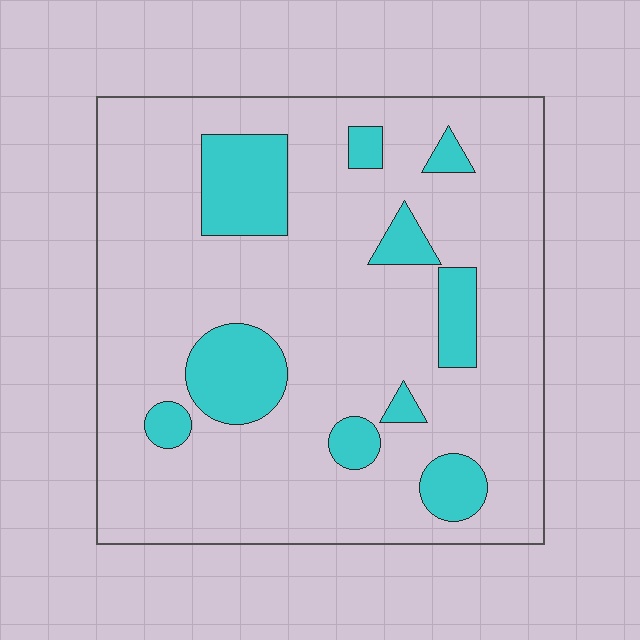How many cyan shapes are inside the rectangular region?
10.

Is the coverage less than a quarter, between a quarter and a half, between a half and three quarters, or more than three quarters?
Less than a quarter.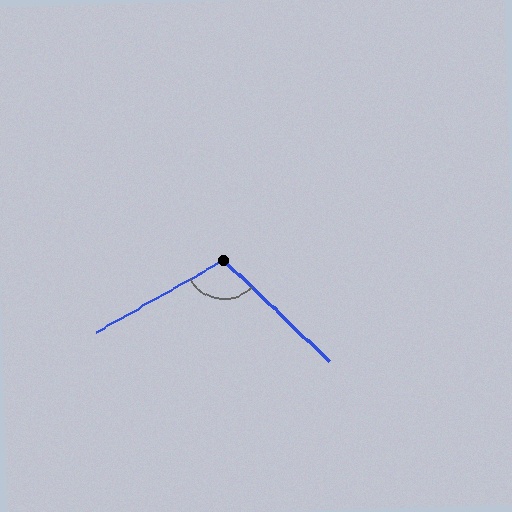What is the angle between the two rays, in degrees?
Approximately 107 degrees.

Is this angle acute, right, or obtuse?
It is obtuse.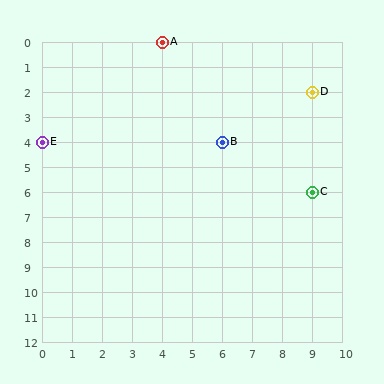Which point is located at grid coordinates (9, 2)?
Point D is at (9, 2).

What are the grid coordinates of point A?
Point A is at grid coordinates (4, 0).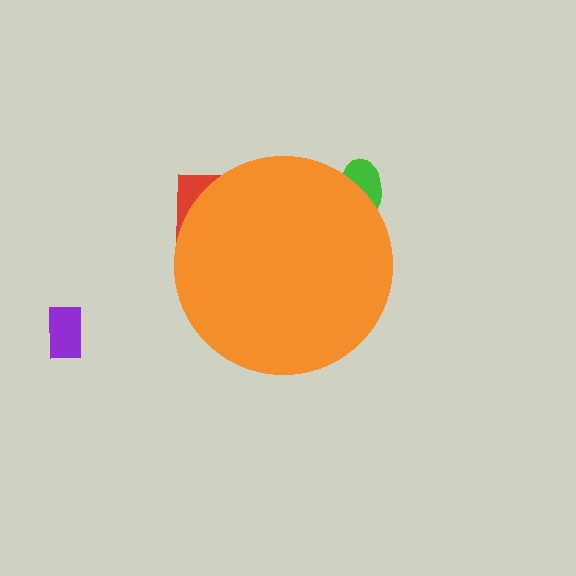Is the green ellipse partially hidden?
Yes, the green ellipse is partially hidden behind the orange circle.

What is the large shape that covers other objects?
An orange circle.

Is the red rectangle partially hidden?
Yes, the red rectangle is partially hidden behind the orange circle.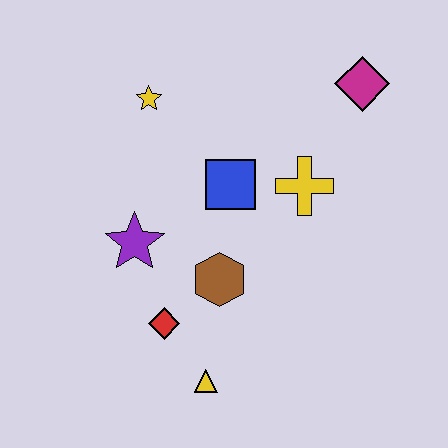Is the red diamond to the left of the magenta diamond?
Yes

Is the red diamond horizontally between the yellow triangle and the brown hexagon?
No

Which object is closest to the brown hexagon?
The red diamond is closest to the brown hexagon.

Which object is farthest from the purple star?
The magenta diamond is farthest from the purple star.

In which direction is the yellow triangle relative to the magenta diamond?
The yellow triangle is below the magenta diamond.